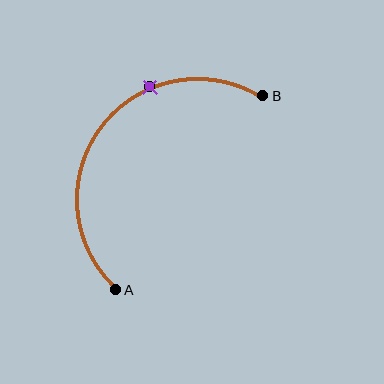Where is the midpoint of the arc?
The arc midpoint is the point on the curve farthest from the straight line joining A and B. It sits above and to the left of that line.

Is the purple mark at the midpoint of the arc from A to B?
No. The purple mark lies on the arc but is closer to endpoint B. The arc midpoint would be at the point on the curve equidistant along the arc from both A and B.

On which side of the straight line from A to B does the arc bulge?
The arc bulges above and to the left of the straight line connecting A and B.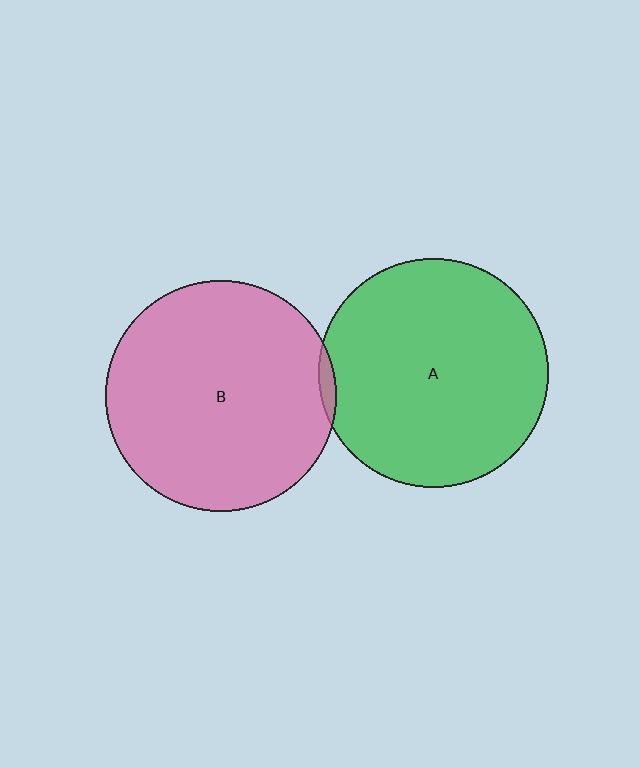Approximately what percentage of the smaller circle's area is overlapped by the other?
Approximately 5%.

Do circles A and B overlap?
Yes.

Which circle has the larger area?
Circle B (pink).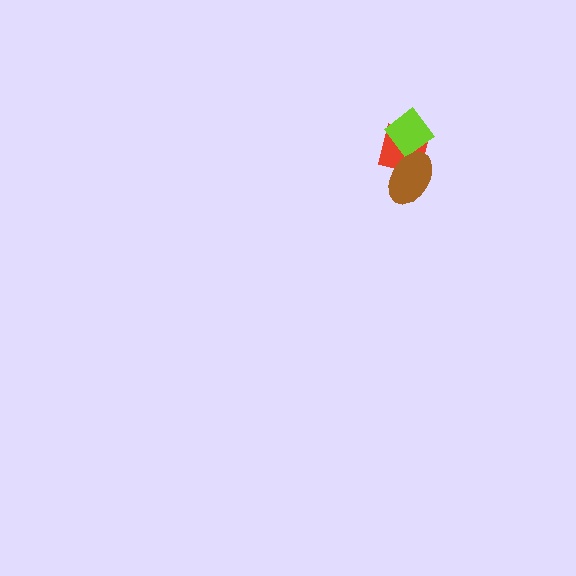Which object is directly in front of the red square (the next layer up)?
The lime diamond is directly in front of the red square.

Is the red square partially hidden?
Yes, it is partially covered by another shape.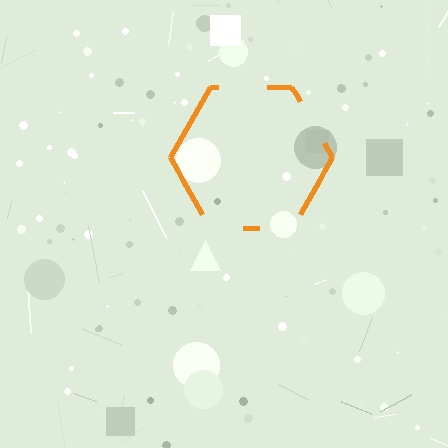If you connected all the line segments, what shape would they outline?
They would outline a hexagon.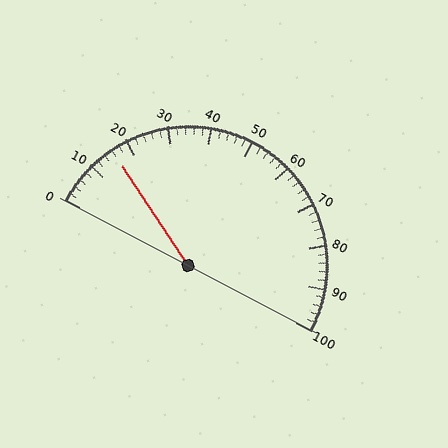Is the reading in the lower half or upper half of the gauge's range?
The reading is in the lower half of the range (0 to 100).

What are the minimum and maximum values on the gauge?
The gauge ranges from 0 to 100.